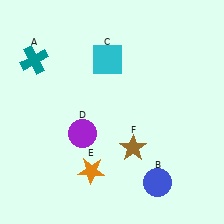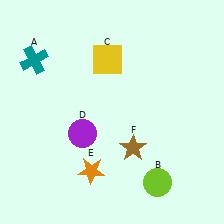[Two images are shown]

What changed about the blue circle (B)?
In Image 1, B is blue. In Image 2, it changed to lime.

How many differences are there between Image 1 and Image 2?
There are 2 differences between the two images.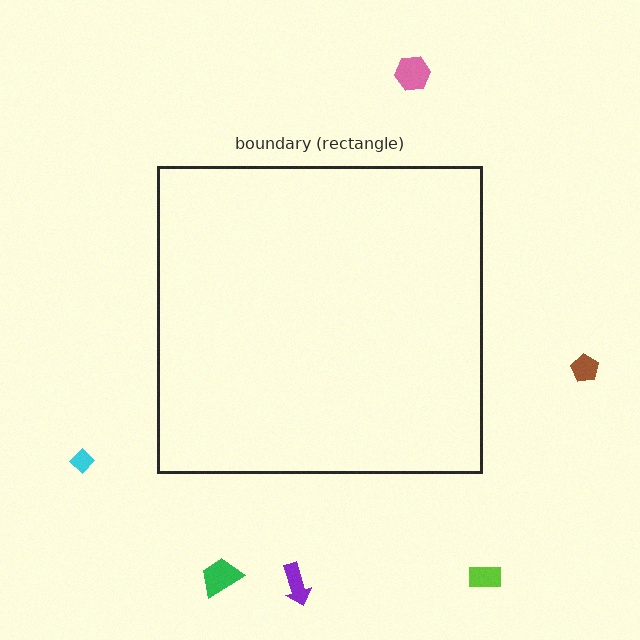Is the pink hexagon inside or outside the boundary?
Outside.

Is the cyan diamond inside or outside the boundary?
Outside.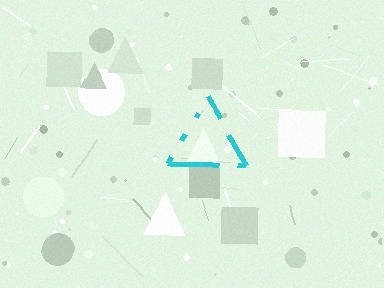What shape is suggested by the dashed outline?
The dashed outline suggests a triangle.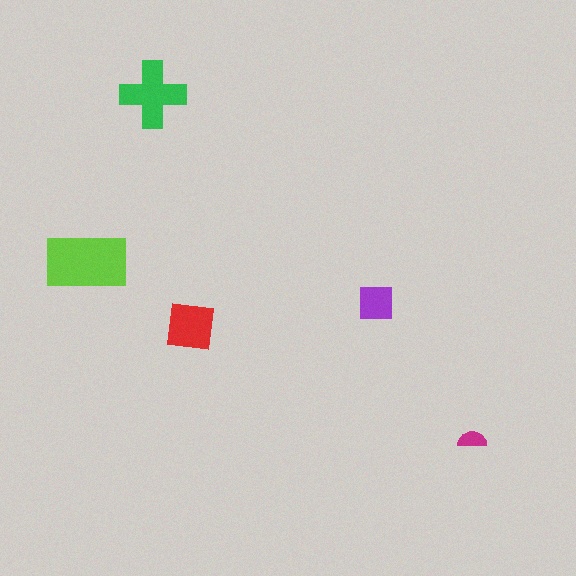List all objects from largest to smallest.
The lime rectangle, the green cross, the red square, the purple square, the magenta semicircle.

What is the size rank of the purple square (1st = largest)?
4th.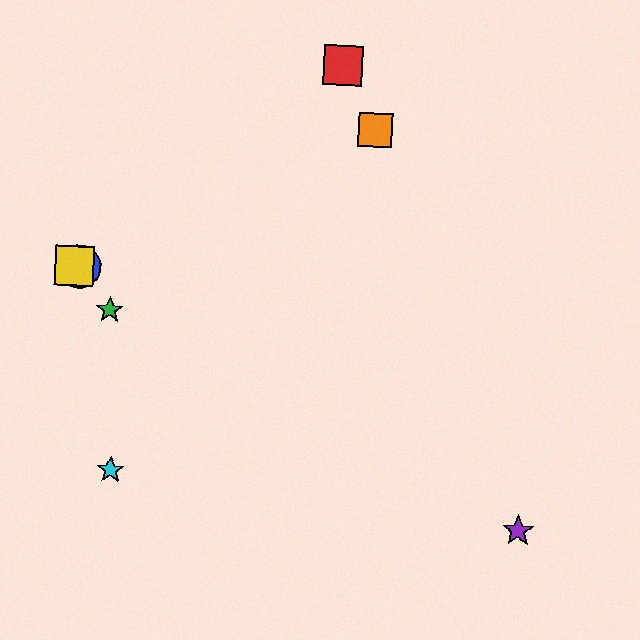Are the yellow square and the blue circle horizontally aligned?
Yes, both are at y≈266.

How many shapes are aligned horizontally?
2 shapes (the blue circle, the yellow square) are aligned horizontally.